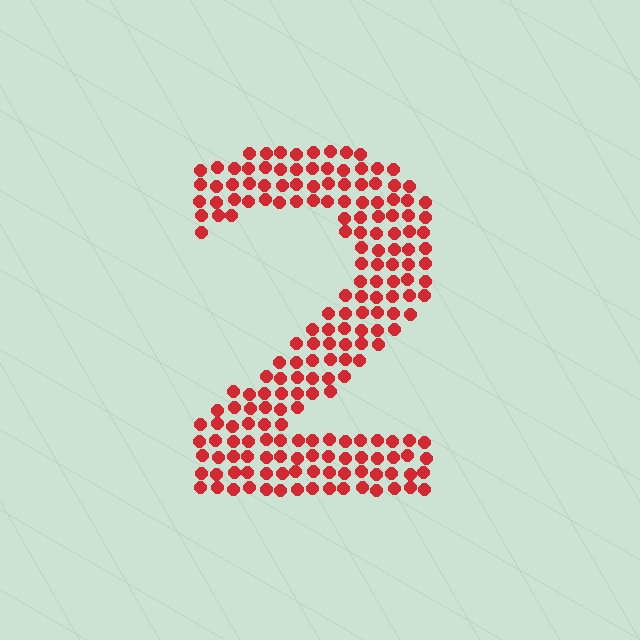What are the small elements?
The small elements are circles.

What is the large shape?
The large shape is the digit 2.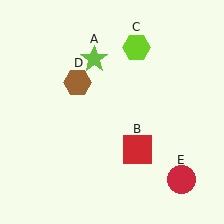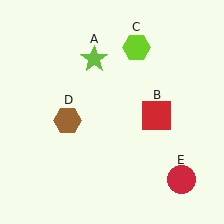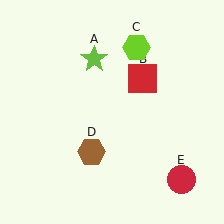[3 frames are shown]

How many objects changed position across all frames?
2 objects changed position: red square (object B), brown hexagon (object D).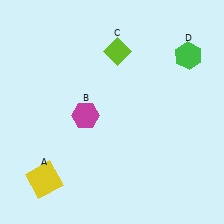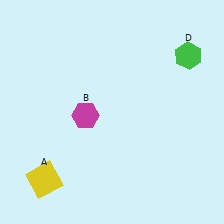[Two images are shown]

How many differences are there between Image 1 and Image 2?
There is 1 difference between the two images.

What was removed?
The lime diamond (C) was removed in Image 2.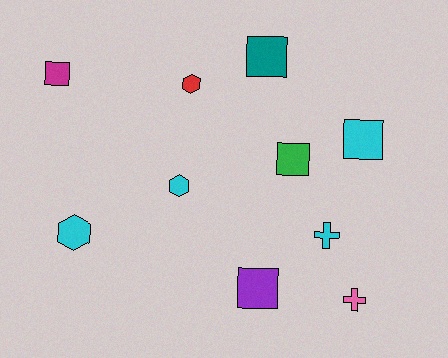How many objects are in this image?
There are 10 objects.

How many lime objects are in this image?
There are no lime objects.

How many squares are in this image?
There are 5 squares.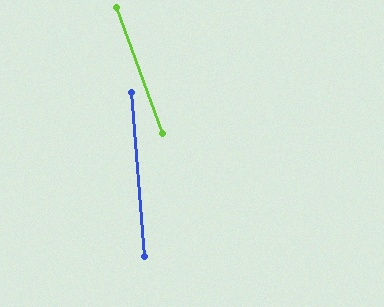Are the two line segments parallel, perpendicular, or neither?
Neither parallel nor perpendicular — they differ by about 15°.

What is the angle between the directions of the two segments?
Approximately 15 degrees.